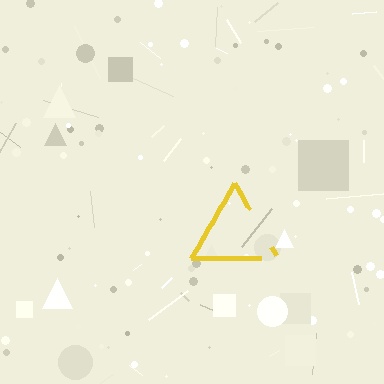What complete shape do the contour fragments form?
The contour fragments form a triangle.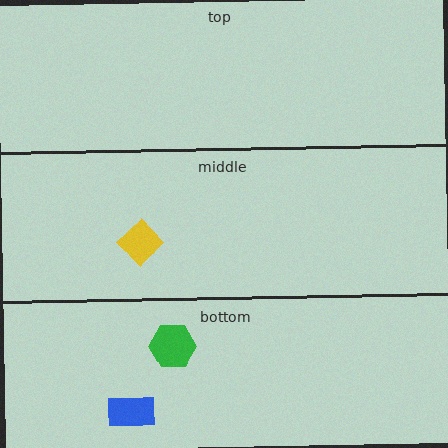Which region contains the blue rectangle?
The bottom region.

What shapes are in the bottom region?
The blue rectangle, the green hexagon.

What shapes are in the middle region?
The yellow diamond.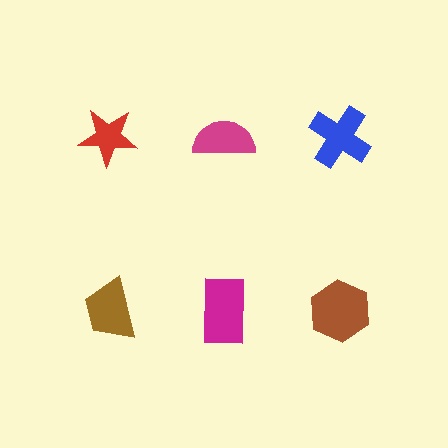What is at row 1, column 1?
A red star.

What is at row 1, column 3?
A blue cross.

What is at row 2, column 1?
A brown trapezoid.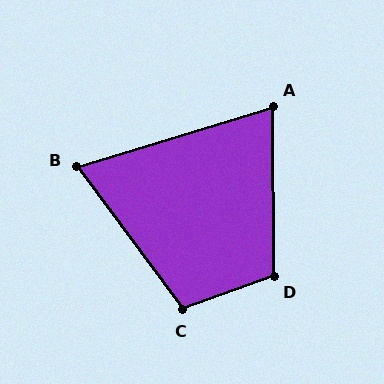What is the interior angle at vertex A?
Approximately 73 degrees (acute).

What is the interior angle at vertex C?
Approximately 107 degrees (obtuse).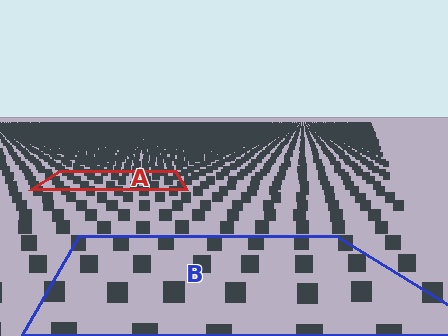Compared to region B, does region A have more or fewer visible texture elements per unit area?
Region A has more texture elements per unit area — they are packed more densely because it is farther away.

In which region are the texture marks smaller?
The texture marks are smaller in region A, because it is farther away.